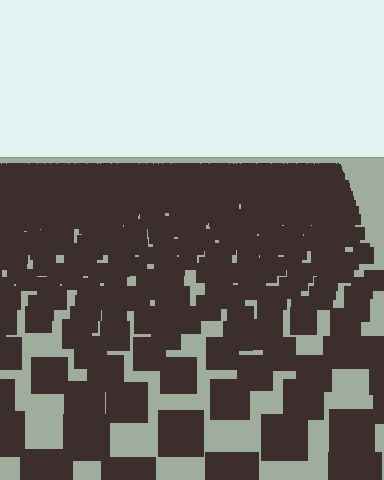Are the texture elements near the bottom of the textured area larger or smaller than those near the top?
Larger. Near the bottom, elements are closer to the viewer and appear at a bigger on-screen size.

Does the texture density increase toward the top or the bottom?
Density increases toward the top.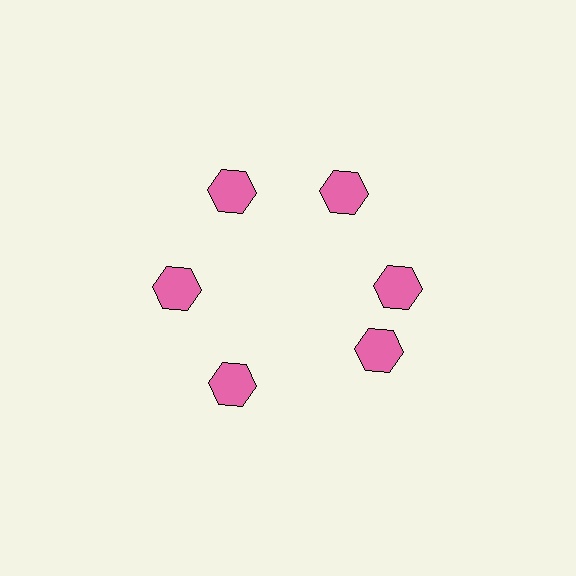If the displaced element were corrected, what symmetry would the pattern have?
It would have 6-fold rotational symmetry — the pattern would map onto itself every 60 degrees.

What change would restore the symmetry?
The symmetry would be restored by rotating it back into even spacing with its neighbors so that all 6 hexagons sit at equal angles and equal distance from the center.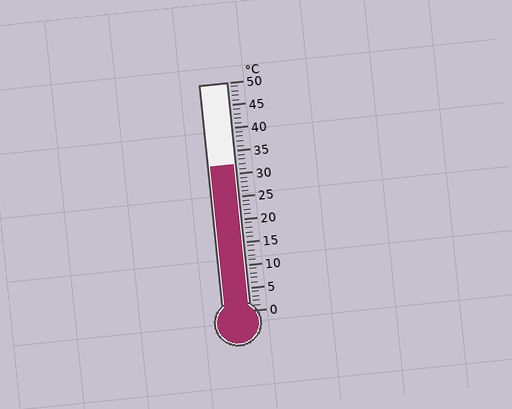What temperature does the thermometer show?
The thermometer shows approximately 32°C.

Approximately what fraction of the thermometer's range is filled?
The thermometer is filled to approximately 65% of its range.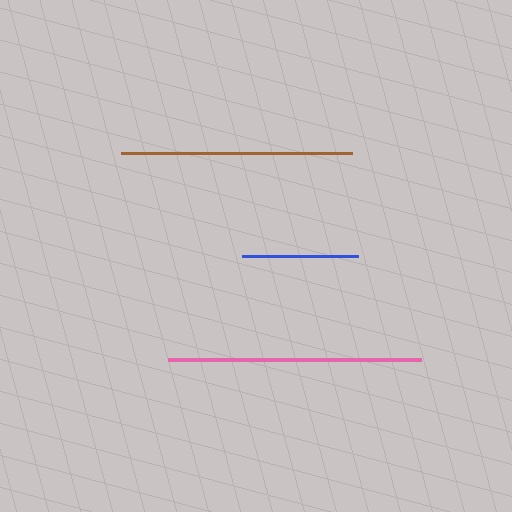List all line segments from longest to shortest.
From longest to shortest: pink, brown, blue.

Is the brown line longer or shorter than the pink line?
The pink line is longer than the brown line.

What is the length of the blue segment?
The blue segment is approximately 116 pixels long.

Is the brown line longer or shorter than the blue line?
The brown line is longer than the blue line.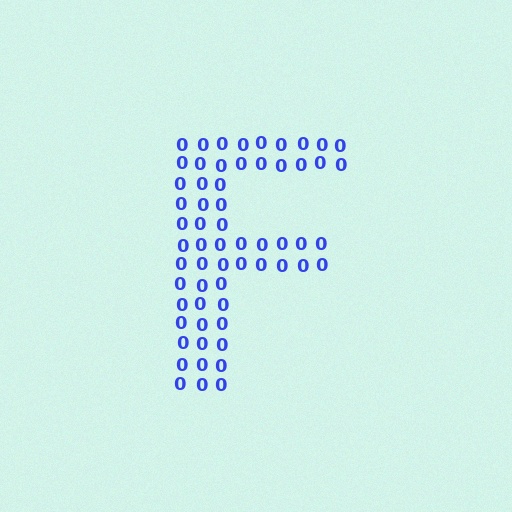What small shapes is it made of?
It is made of small digit 0's.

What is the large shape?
The large shape is the letter F.